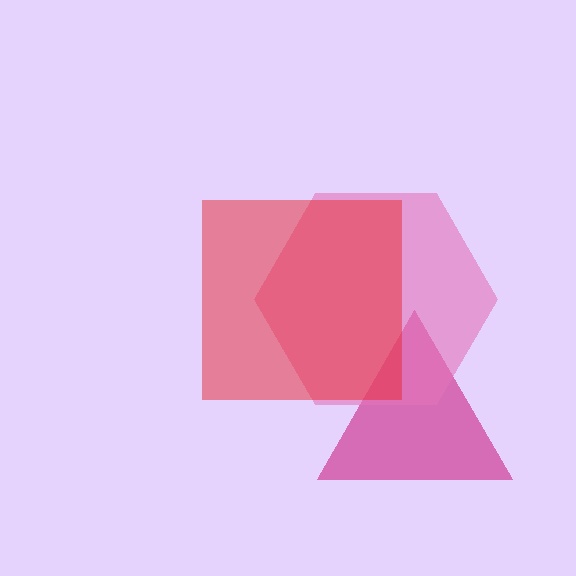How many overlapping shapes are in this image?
There are 3 overlapping shapes in the image.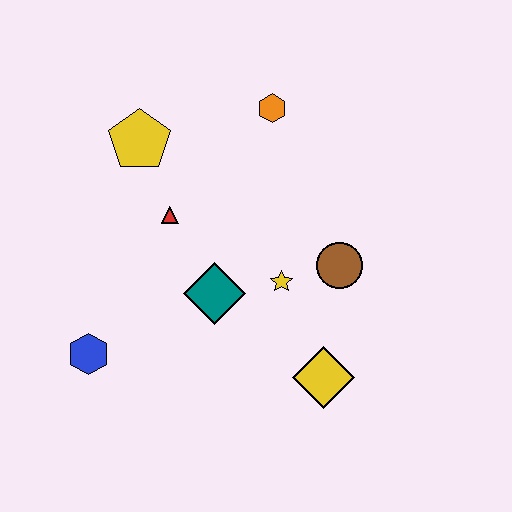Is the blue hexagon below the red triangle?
Yes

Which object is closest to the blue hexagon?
The teal diamond is closest to the blue hexagon.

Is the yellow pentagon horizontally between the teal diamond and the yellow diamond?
No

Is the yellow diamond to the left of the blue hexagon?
No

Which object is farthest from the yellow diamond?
The yellow pentagon is farthest from the yellow diamond.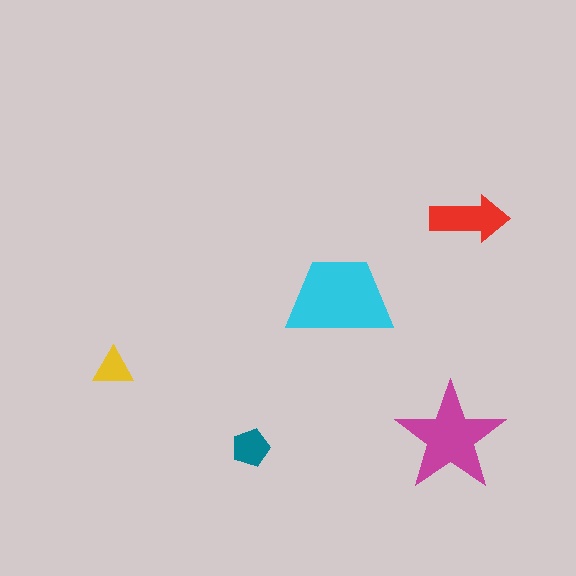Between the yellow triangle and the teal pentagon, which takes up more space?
The teal pentagon.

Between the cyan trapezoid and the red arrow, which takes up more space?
The cyan trapezoid.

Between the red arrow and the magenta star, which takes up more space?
The magenta star.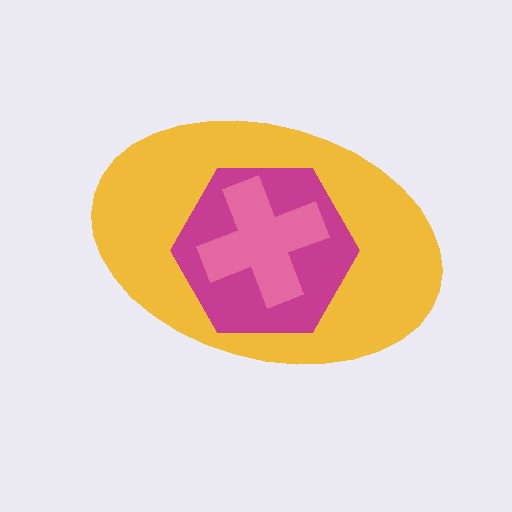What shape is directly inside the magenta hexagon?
The pink cross.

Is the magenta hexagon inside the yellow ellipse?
Yes.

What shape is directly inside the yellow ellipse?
The magenta hexagon.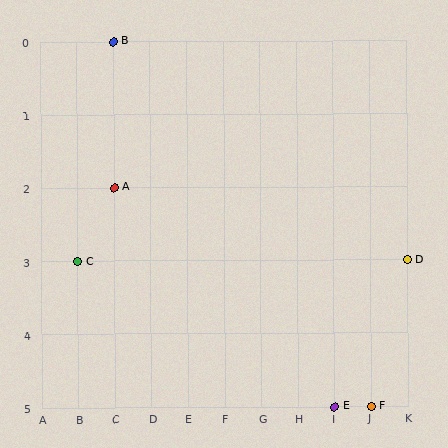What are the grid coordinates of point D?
Point D is at grid coordinates (K, 3).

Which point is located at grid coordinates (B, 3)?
Point C is at (B, 3).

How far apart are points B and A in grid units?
Points B and A are 2 rows apart.